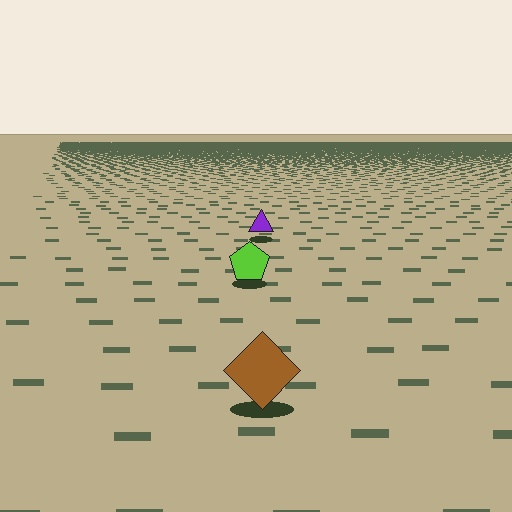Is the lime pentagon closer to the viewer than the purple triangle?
Yes. The lime pentagon is closer — you can tell from the texture gradient: the ground texture is coarser near it.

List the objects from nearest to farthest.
From nearest to farthest: the brown diamond, the lime pentagon, the purple triangle.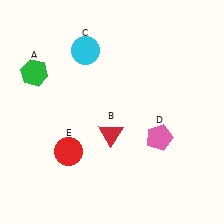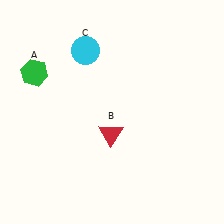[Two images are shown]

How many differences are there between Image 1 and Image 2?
There are 2 differences between the two images.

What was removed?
The pink pentagon (D), the red circle (E) were removed in Image 2.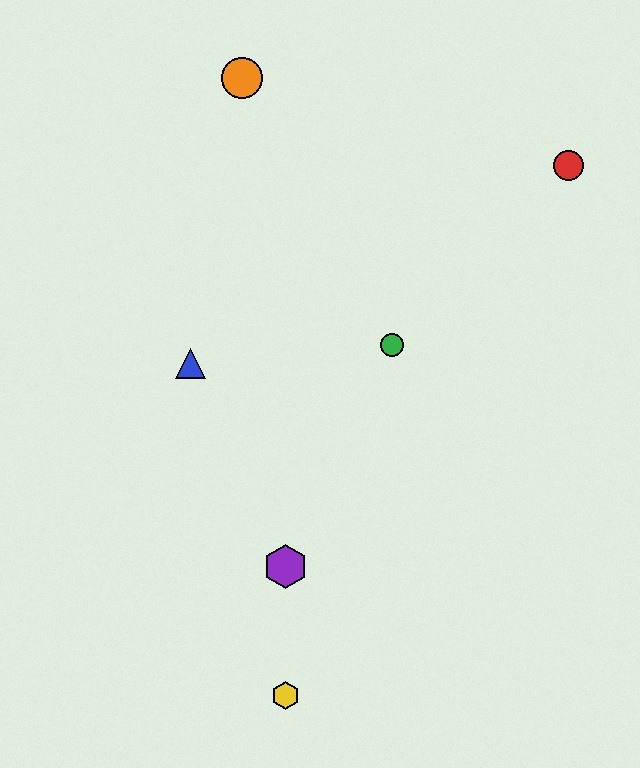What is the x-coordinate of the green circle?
The green circle is at x≈392.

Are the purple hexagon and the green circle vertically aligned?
No, the purple hexagon is at x≈286 and the green circle is at x≈392.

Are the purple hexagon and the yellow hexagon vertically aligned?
Yes, both are at x≈286.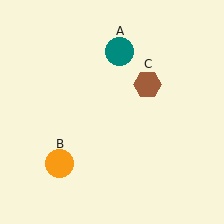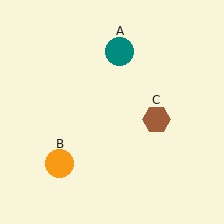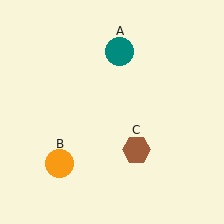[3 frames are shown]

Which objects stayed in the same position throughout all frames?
Teal circle (object A) and orange circle (object B) remained stationary.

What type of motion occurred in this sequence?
The brown hexagon (object C) rotated clockwise around the center of the scene.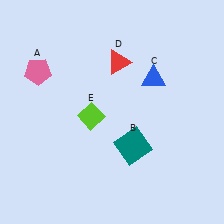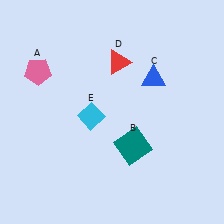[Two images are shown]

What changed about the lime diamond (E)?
In Image 1, E is lime. In Image 2, it changed to cyan.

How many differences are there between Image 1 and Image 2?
There is 1 difference between the two images.